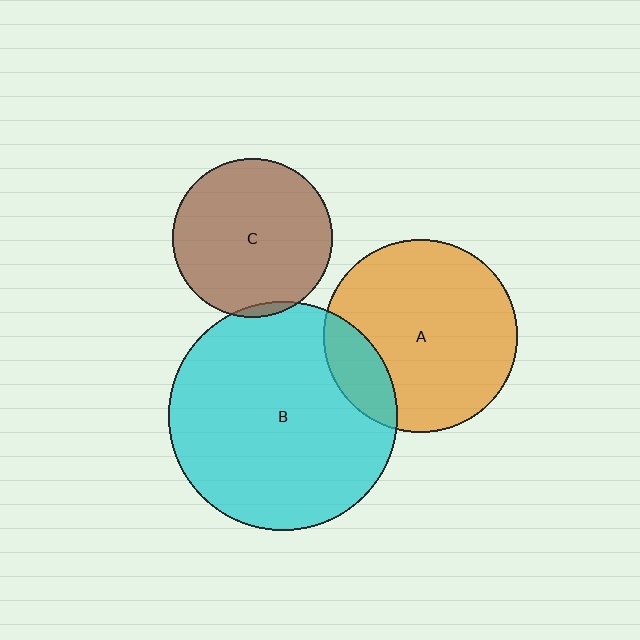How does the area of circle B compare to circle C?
Approximately 2.1 times.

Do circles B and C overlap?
Yes.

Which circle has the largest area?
Circle B (cyan).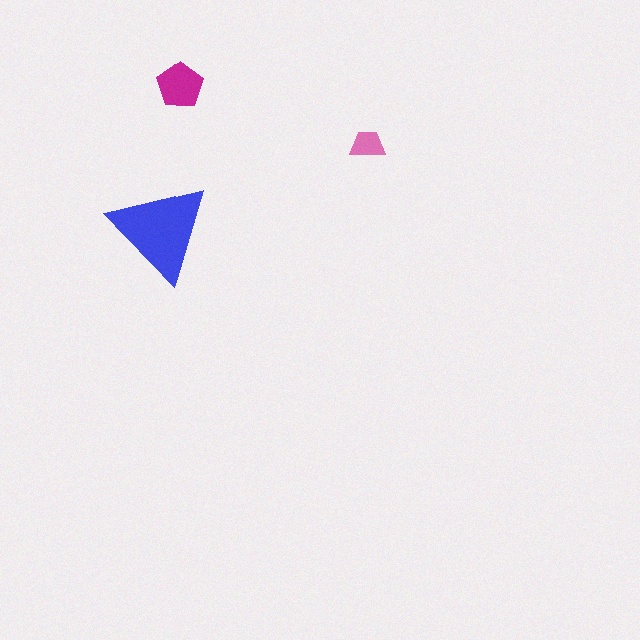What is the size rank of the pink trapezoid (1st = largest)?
3rd.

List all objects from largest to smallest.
The blue triangle, the magenta pentagon, the pink trapezoid.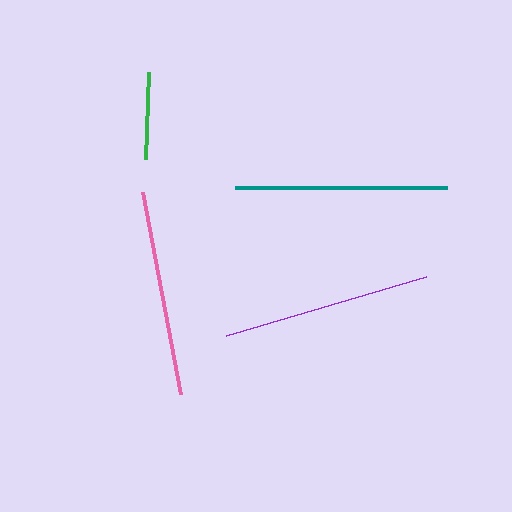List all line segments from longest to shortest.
From longest to shortest: teal, purple, pink, green.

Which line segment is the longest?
The teal line is the longest at approximately 213 pixels.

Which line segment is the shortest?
The green line is the shortest at approximately 87 pixels.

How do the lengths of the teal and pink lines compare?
The teal and pink lines are approximately the same length.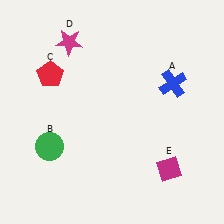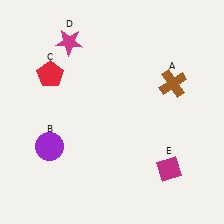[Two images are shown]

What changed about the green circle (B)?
In Image 1, B is green. In Image 2, it changed to purple.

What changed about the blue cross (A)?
In Image 1, A is blue. In Image 2, it changed to brown.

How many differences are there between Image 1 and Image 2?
There are 2 differences between the two images.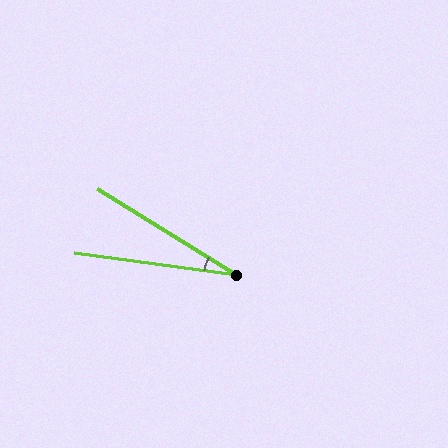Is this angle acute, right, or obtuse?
It is acute.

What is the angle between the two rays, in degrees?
Approximately 24 degrees.